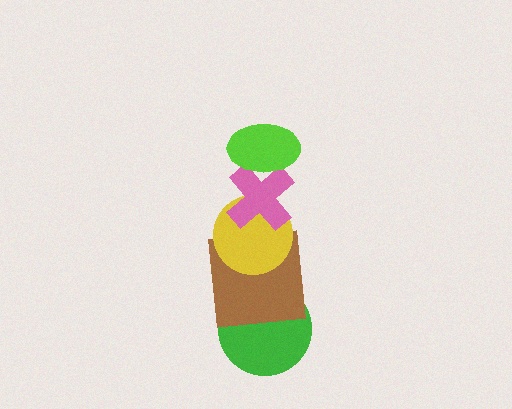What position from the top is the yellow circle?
The yellow circle is 3rd from the top.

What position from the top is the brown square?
The brown square is 4th from the top.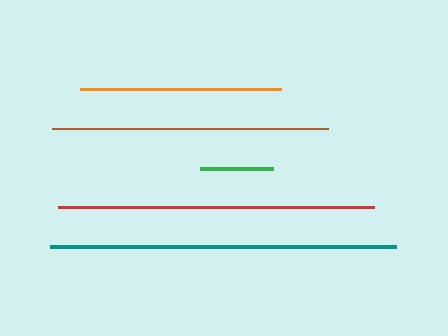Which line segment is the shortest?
The green line is the shortest at approximately 73 pixels.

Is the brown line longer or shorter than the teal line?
The teal line is longer than the brown line.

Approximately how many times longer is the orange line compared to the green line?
The orange line is approximately 2.7 times the length of the green line.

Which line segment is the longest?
The teal line is the longest at approximately 345 pixels.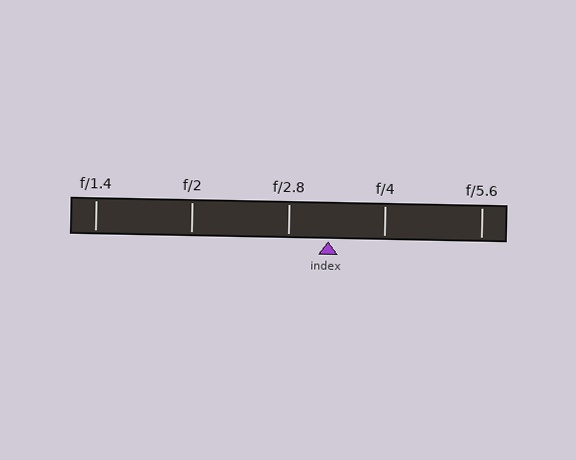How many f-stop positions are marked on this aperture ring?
There are 5 f-stop positions marked.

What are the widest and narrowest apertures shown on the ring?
The widest aperture shown is f/1.4 and the narrowest is f/5.6.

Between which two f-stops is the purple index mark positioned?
The index mark is between f/2.8 and f/4.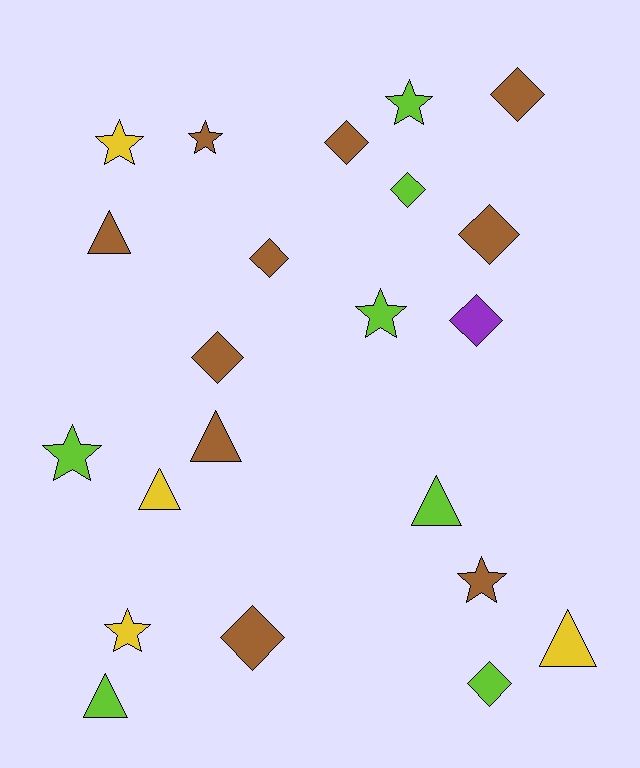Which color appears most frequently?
Brown, with 10 objects.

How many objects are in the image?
There are 22 objects.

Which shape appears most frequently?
Diamond, with 9 objects.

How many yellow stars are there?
There are 2 yellow stars.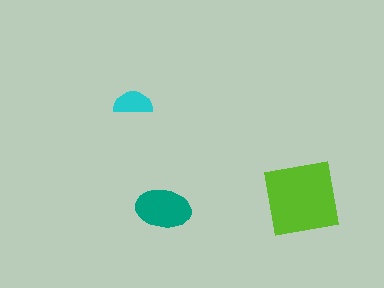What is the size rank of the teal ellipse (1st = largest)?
2nd.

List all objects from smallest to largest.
The cyan semicircle, the teal ellipse, the lime square.